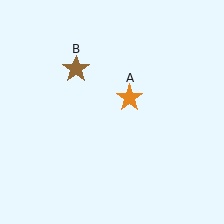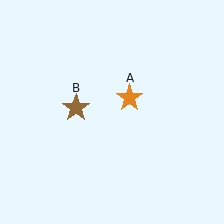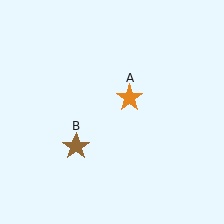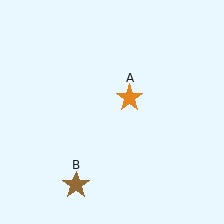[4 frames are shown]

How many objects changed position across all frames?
1 object changed position: brown star (object B).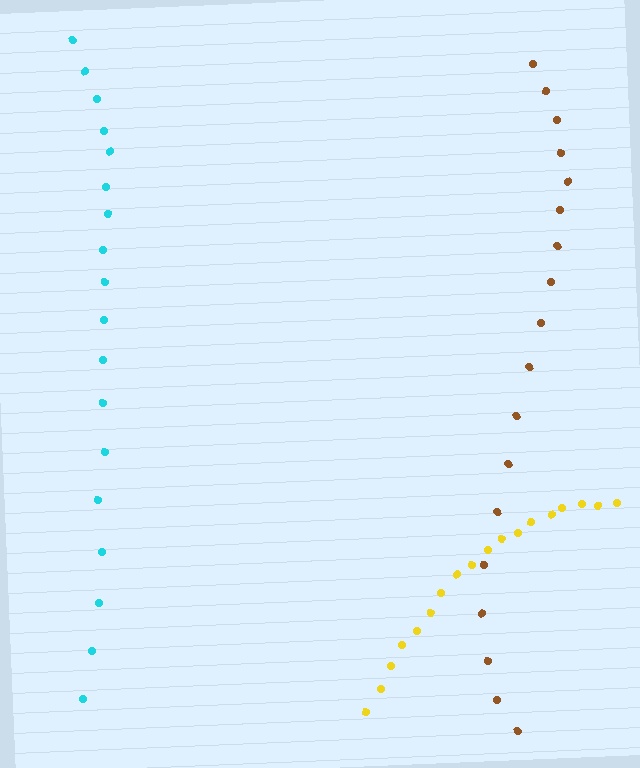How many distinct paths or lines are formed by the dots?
There are 3 distinct paths.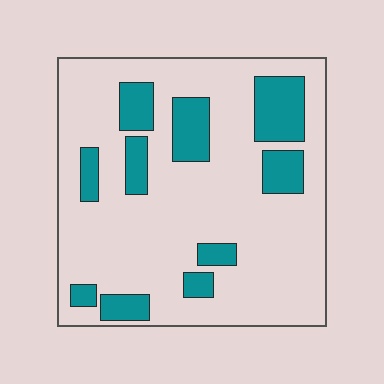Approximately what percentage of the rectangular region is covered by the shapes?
Approximately 20%.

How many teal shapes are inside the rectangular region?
10.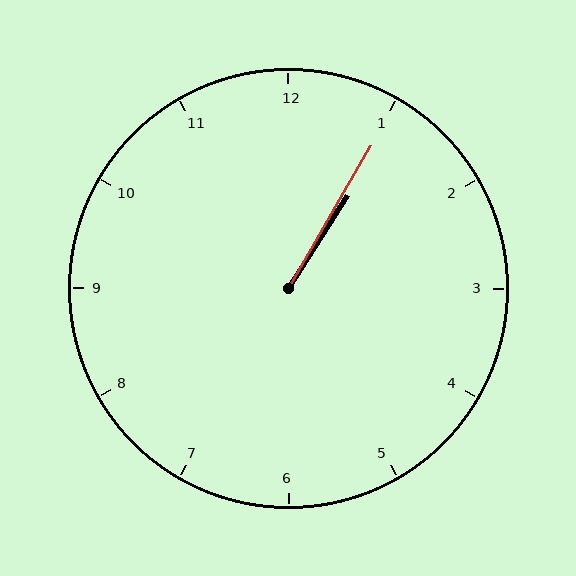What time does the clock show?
1:05.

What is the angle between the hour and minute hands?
Approximately 2 degrees.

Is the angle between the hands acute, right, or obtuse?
It is acute.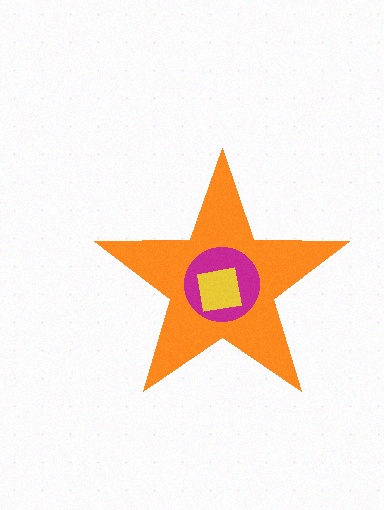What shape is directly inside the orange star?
The magenta circle.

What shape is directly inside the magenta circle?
The yellow square.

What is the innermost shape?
The yellow square.